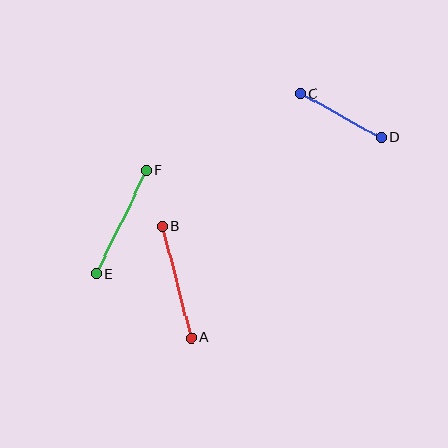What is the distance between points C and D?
The distance is approximately 92 pixels.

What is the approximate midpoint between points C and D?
The midpoint is at approximately (341, 116) pixels.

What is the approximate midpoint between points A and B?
The midpoint is at approximately (177, 282) pixels.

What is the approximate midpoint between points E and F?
The midpoint is at approximately (121, 222) pixels.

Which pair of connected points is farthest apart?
Points E and F are farthest apart.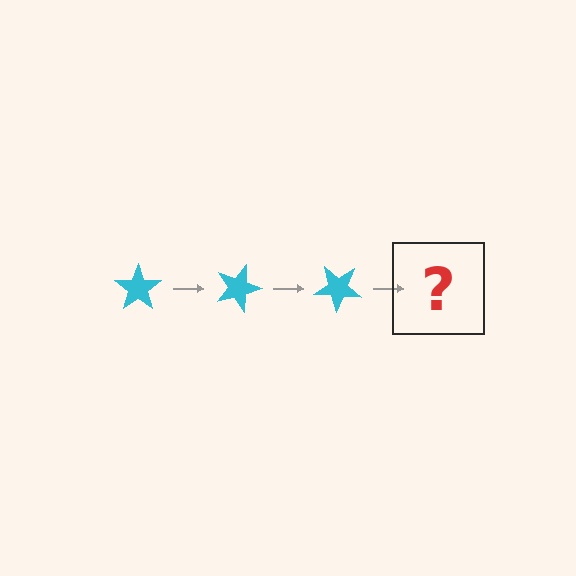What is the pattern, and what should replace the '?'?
The pattern is that the star rotates 20 degrees each step. The '?' should be a cyan star rotated 60 degrees.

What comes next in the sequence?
The next element should be a cyan star rotated 60 degrees.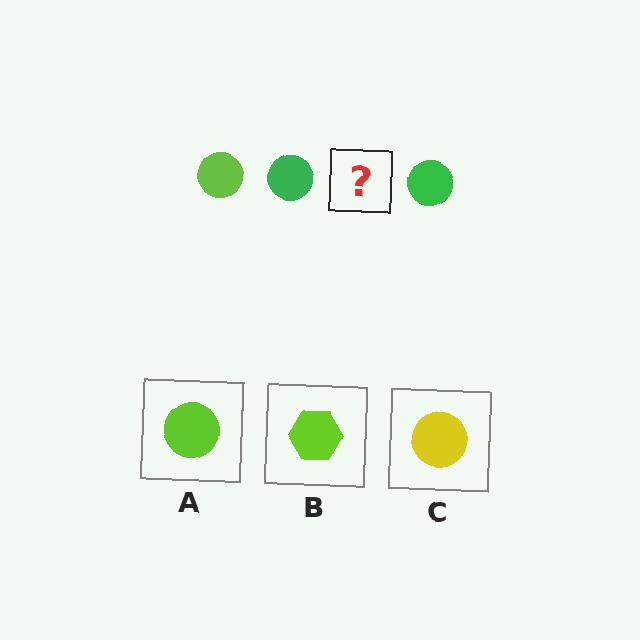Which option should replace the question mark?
Option A.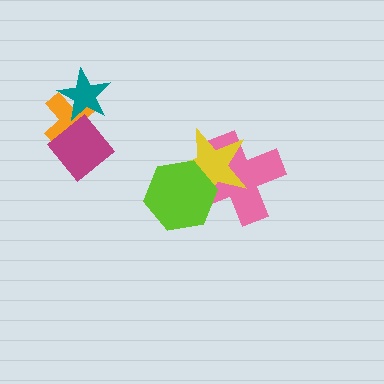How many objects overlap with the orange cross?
2 objects overlap with the orange cross.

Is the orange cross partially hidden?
Yes, it is partially covered by another shape.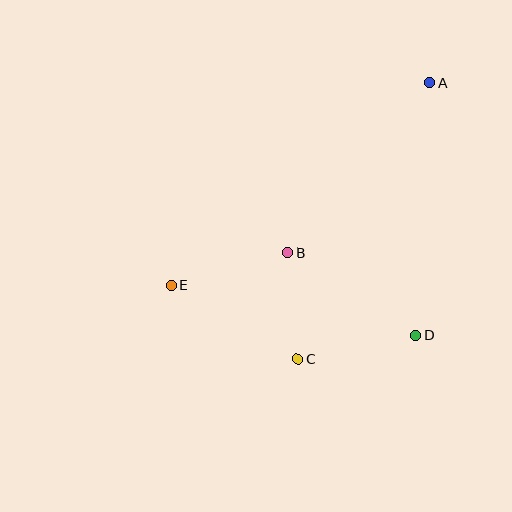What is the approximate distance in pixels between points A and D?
The distance between A and D is approximately 253 pixels.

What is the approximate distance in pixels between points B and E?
The distance between B and E is approximately 121 pixels.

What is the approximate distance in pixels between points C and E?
The distance between C and E is approximately 146 pixels.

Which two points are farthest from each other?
Points A and E are farthest from each other.